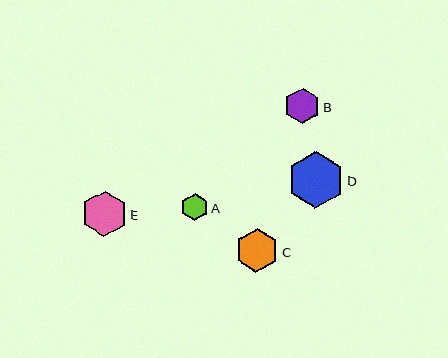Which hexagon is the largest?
Hexagon D is the largest with a size of approximately 56 pixels.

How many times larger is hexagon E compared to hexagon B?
Hexagon E is approximately 1.3 times the size of hexagon B.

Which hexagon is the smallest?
Hexagon A is the smallest with a size of approximately 27 pixels.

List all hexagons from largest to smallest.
From largest to smallest: D, E, C, B, A.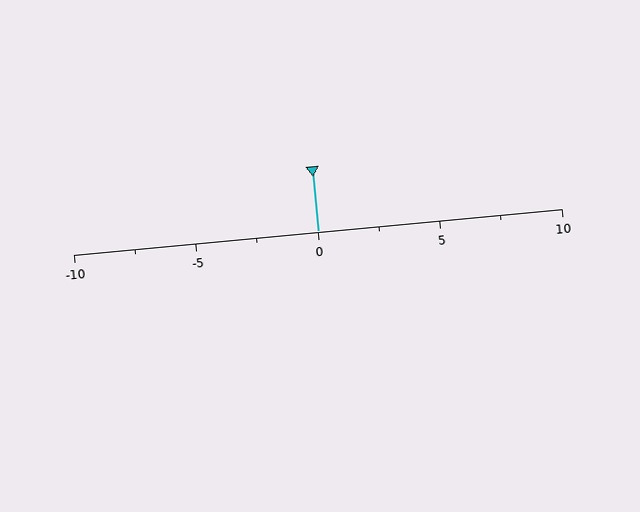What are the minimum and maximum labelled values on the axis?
The axis runs from -10 to 10.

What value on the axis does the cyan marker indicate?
The marker indicates approximately 0.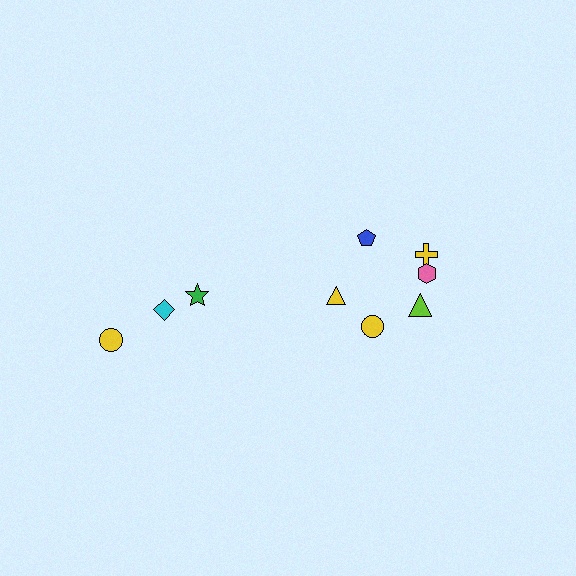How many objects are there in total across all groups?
There are 9 objects.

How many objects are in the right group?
There are 6 objects.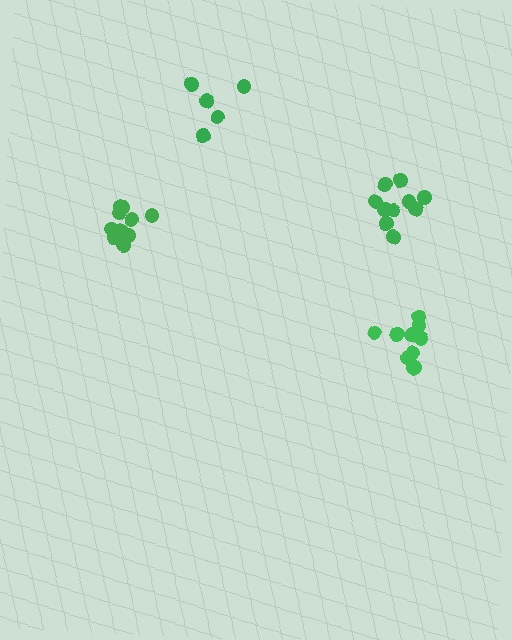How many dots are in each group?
Group 1: 11 dots, Group 2: 5 dots, Group 3: 10 dots, Group 4: 10 dots (36 total).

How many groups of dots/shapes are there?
There are 4 groups.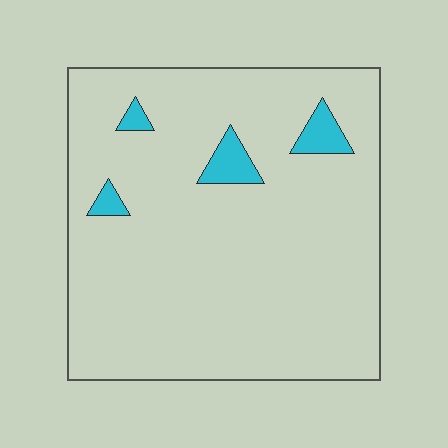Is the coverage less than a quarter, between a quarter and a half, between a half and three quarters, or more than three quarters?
Less than a quarter.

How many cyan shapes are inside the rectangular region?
4.